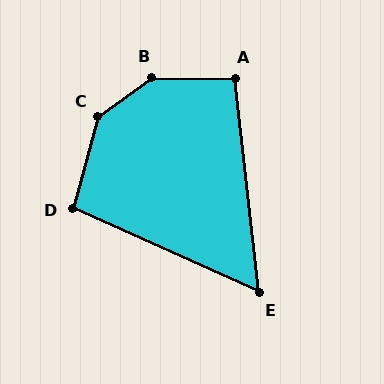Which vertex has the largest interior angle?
B, at approximately 144 degrees.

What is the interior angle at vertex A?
Approximately 97 degrees (obtuse).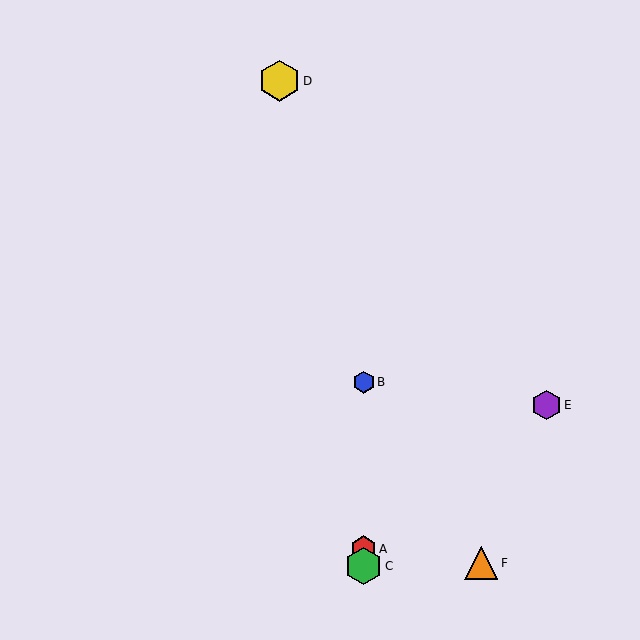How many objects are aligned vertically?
3 objects (A, B, C) are aligned vertically.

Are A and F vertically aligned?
No, A is at x≈364 and F is at x≈481.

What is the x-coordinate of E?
Object E is at x≈546.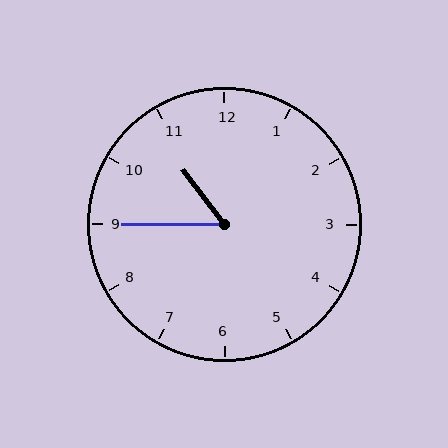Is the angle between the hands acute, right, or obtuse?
It is acute.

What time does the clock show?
10:45.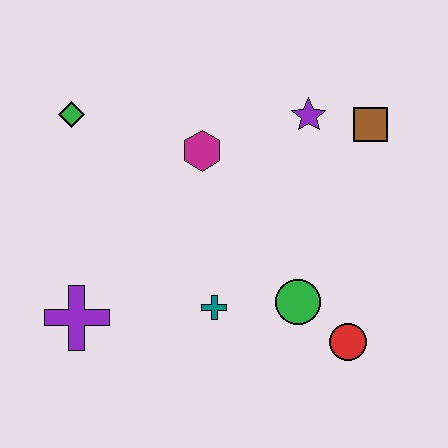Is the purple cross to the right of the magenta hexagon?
No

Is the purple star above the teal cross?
Yes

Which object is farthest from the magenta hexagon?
The red circle is farthest from the magenta hexagon.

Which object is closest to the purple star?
The brown square is closest to the purple star.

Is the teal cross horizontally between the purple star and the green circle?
No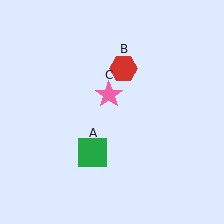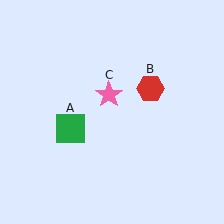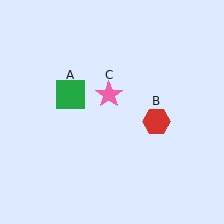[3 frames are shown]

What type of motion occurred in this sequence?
The green square (object A), red hexagon (object B) rotated clockwise around the center of the scene.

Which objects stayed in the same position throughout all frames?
Pink star (object C) remained stationary.